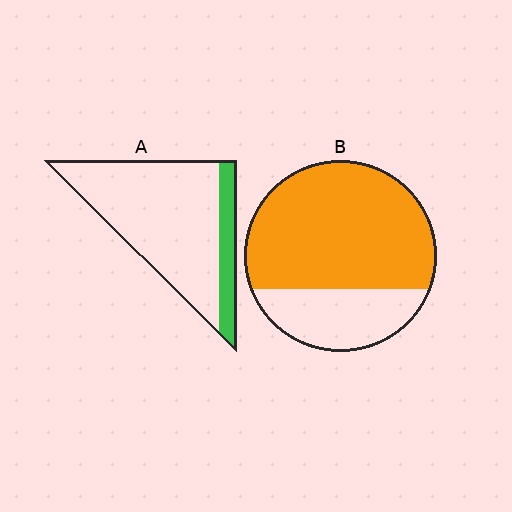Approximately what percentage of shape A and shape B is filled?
A is approximately 20% and B is approximately 70%.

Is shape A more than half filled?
No.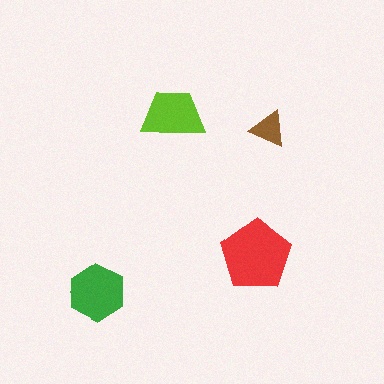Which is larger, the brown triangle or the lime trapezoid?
The lime trapezoid.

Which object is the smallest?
The brown triangle.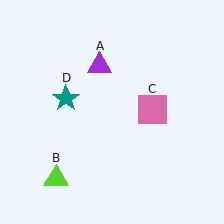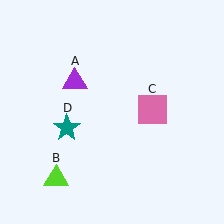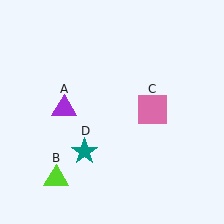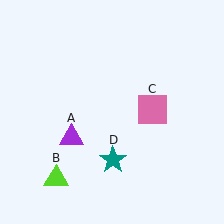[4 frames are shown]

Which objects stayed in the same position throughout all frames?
Lime triangle (object B) and pink square (object C) remained stationary.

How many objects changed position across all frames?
2 objects changed position: purple triangle (object A), teal star (object D).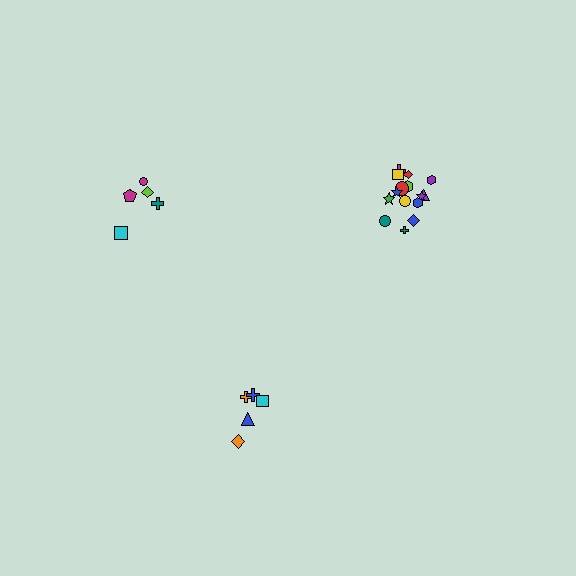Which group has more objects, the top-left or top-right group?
The top-right group.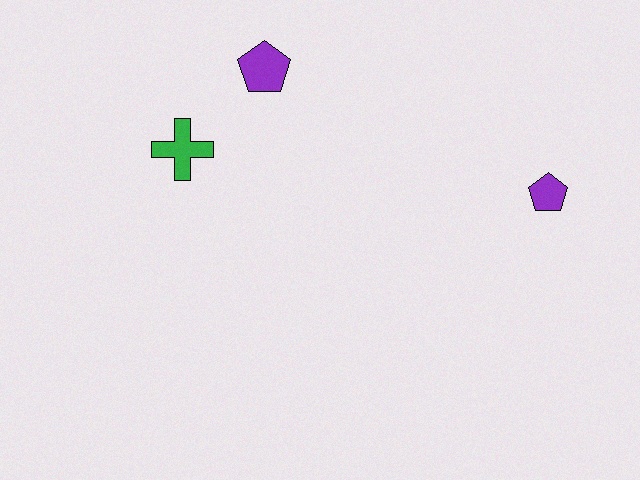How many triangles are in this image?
There are no triangles.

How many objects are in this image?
There are 3 objects.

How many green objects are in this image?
There is 1 green object.